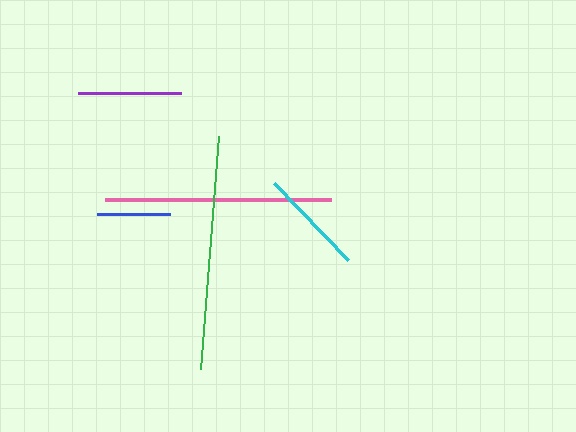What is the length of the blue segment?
The blue segment is approximately 74 pixels long.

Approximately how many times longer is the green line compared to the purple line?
The green line is approximately 2.3 times the length of the purple line.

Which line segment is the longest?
The green line is the longest at approximately 233 pixels.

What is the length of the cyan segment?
The cyan segment is approximately 106 pixels long.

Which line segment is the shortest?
The blue line is the shortest at approximately 74 pixels.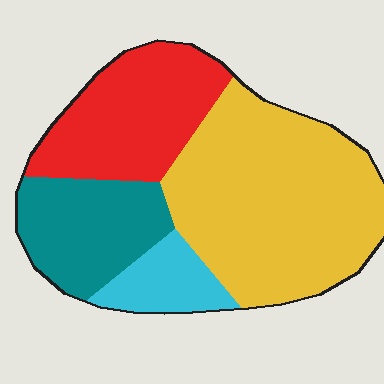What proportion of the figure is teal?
Teal takes up about one fifth (1/5) of the figure.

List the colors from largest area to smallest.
From largest to smallest: yellow, red, teal, cyan.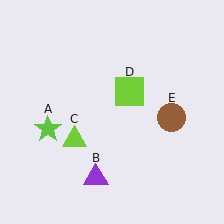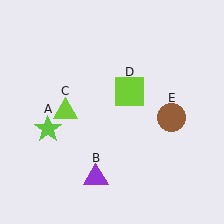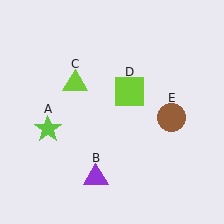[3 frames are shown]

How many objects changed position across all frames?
1 object changed position: lime triangle (object C).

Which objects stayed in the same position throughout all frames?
Lime star (object A) and purple triangle (object B) and lime square (object D) and brown circle (object E) remained stationary.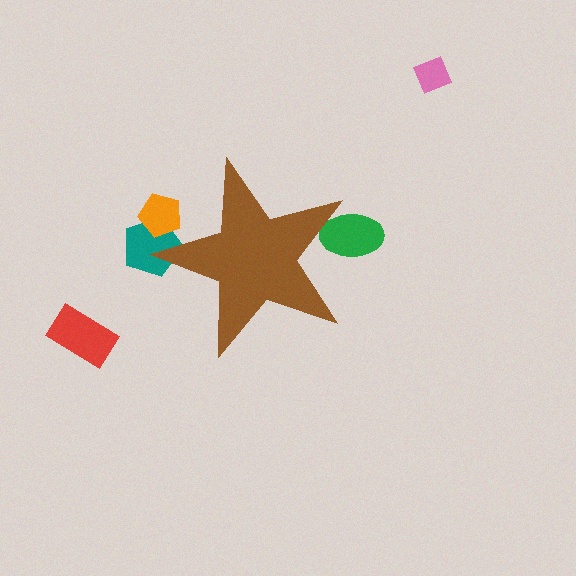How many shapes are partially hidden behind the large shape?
3 shapes are partially hidden.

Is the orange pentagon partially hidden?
Yes, the orange pentagon is partially hidden behind the brown star.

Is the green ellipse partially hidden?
Yes, the green ellipse is partially hidden behind the brown star.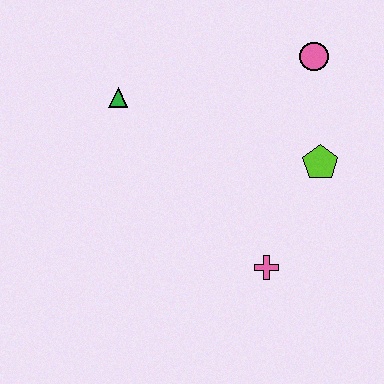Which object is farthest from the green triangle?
The pink cross is farthest from the green triangle.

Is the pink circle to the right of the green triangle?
Yes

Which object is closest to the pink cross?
The lime pentagon is closest to the pink cross.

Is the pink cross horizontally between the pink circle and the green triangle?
Yes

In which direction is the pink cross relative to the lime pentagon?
The pink cross is below the lime pentagon.